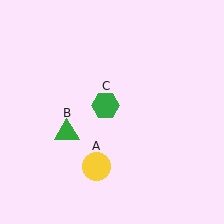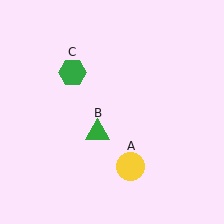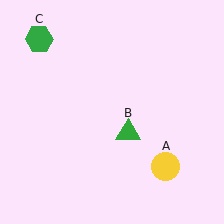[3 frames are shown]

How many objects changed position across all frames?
3 objects changed position: yellow circle (object A), green triangle (object B), green hexagon (object C).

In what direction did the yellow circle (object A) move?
The yellow circle (object A) moved right.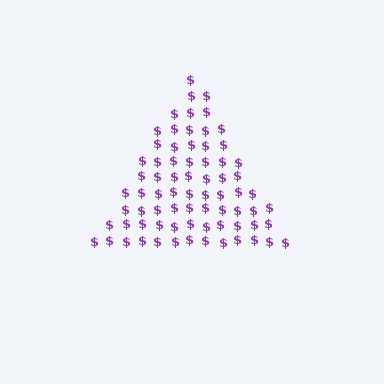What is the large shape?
The large shape is a triangle.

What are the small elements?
The small elements are dollar signs.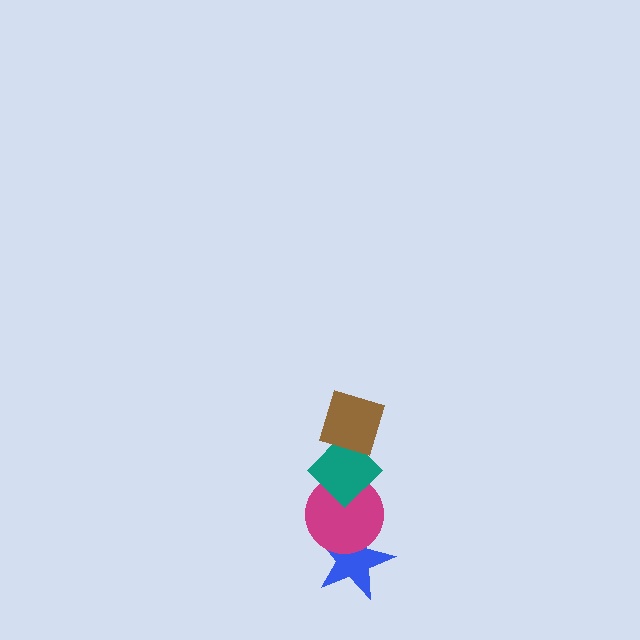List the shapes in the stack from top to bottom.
From top to bottom: the brown diamond, the teal diamond, the magenta circle, the blue star.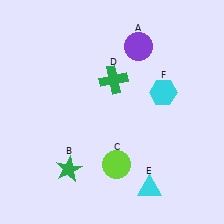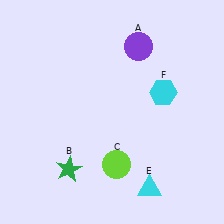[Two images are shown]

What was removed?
The green cross (D) was removed in Image 2.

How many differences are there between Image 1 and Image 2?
There is 1 difference between the two images.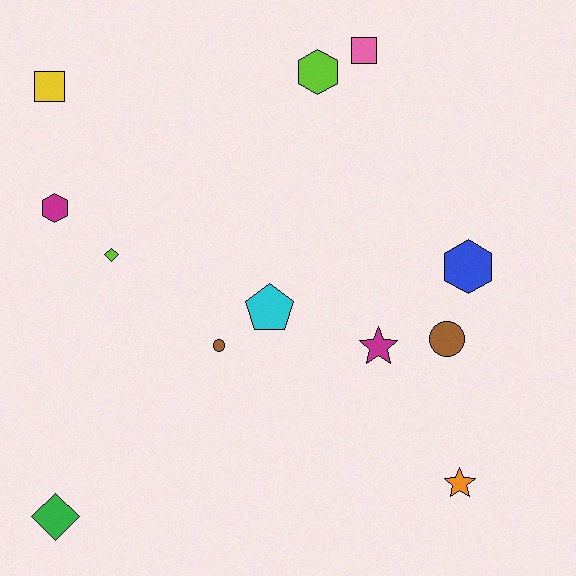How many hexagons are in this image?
There are 3 hexagons.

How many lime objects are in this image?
There are 2 lime objects.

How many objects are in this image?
There are 12 objects.